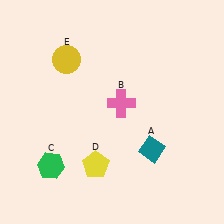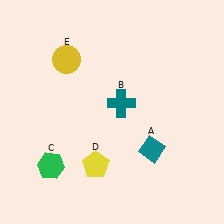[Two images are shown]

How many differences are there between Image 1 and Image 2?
There is 1 difference between the two images.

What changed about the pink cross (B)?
In Image 1, B is pink. In Image 2, it changed to teal.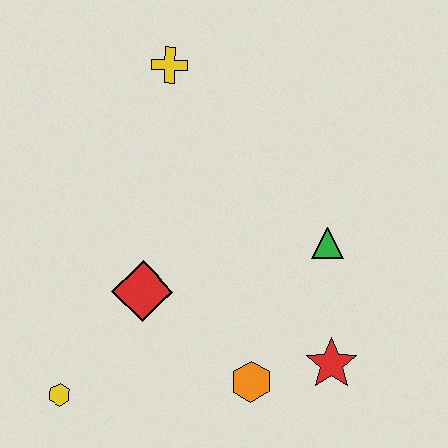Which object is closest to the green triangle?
The red star is closest to the green triangle.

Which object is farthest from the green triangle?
The yellow hexagon is farthest from the green triangle.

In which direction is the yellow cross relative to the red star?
The yellow cross is above the red star.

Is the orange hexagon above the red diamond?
No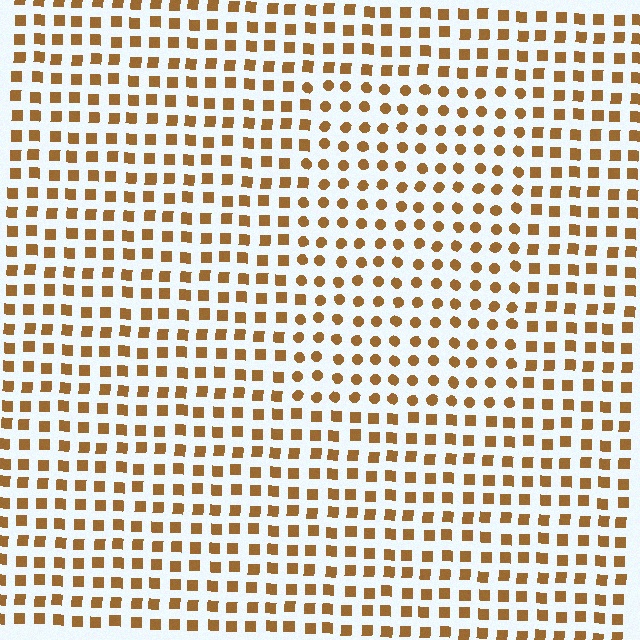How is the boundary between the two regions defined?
The boundary is defined by a change in element shape: circles inside vs. squares outside. All elements share the same color and spacing.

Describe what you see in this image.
The image is filled with small brown elements arranged in a uniform grid. A rectangle-shaped region contains circles, while the surrounding area contains squares. The boundary is defined purely by the change in element shape.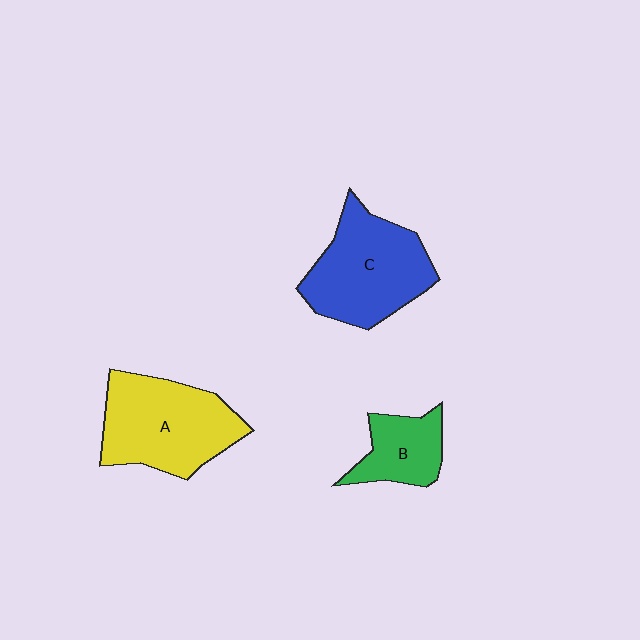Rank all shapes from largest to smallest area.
From largest to smallest: A (yellow), C (blue), B (green).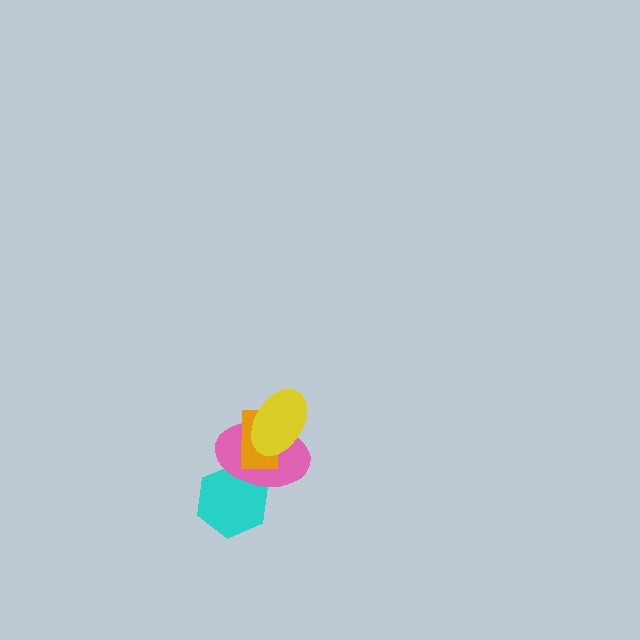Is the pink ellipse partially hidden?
Yes, it is partially covered by another shape.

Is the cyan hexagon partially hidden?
Yes, it is partially covered by another shape.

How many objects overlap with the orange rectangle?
2 objects overlap with the orange rectangle.